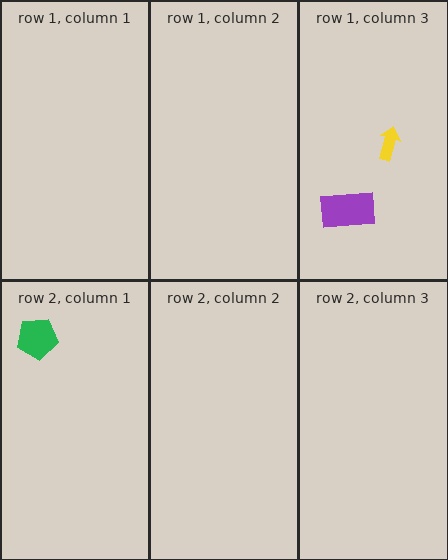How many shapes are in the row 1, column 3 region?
2.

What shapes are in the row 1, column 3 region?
The purple rectangle, the yellow arrow.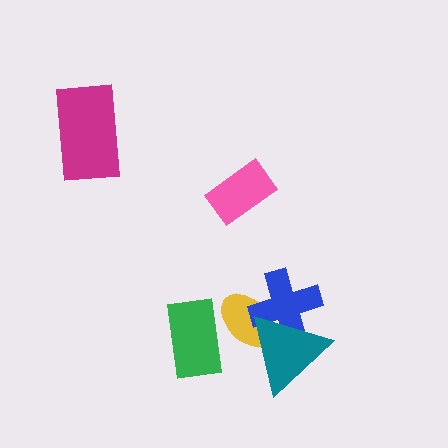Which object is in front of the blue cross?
The teal triangle is in front of the blue cross.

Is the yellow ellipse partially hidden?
Yes, it is partially covered by another shape.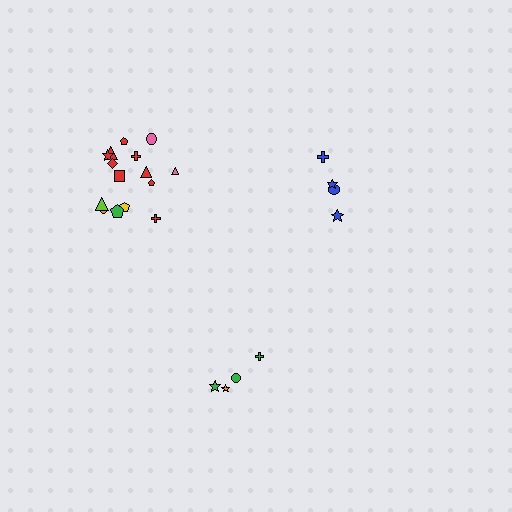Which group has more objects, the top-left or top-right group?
The top-left group.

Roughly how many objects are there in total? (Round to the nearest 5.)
Roughly 25 objects in total.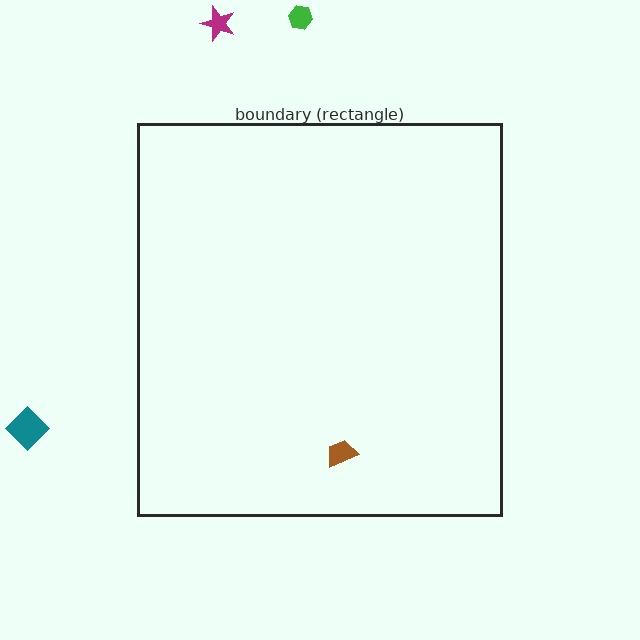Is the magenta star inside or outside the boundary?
Outside.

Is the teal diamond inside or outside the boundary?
Outside.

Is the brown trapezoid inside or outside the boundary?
Inside.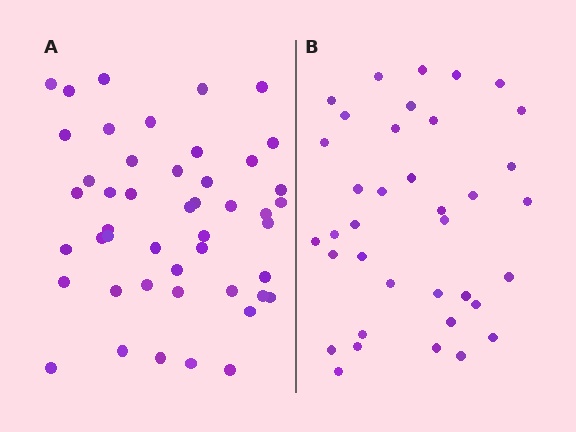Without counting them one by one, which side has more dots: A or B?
Region A (the left region) has more dots.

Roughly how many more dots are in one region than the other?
Region A has roughly 10 or so more dots than region B.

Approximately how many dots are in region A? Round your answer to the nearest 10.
About 50 dots. (The exact count is 47, which rounds to 50.)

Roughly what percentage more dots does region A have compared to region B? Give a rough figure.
About 25% more.